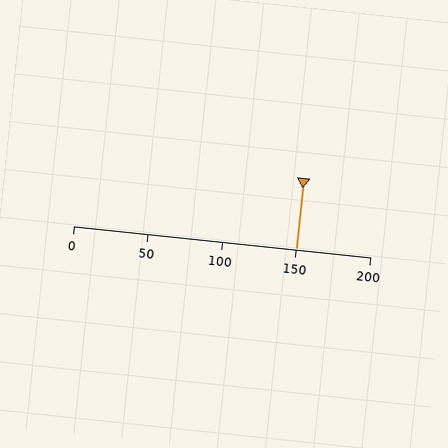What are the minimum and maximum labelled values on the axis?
The axis runs from 0 to 200.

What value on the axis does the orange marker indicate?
The marker indicates approximately 150.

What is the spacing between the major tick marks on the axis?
The major ticks are spaced 50 apart.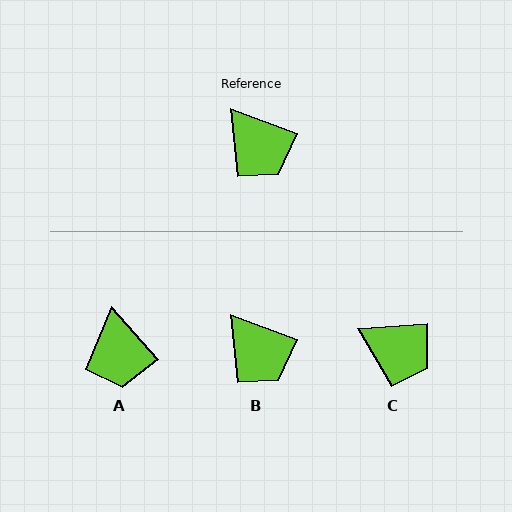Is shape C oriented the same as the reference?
No, it is off by about 25 degrees.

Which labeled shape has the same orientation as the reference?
B.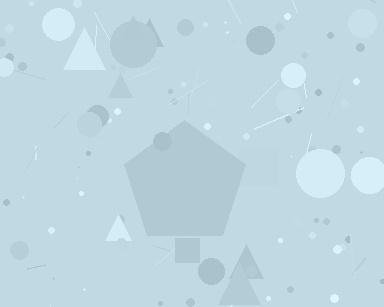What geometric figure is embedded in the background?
A pentagon is embedded in the background.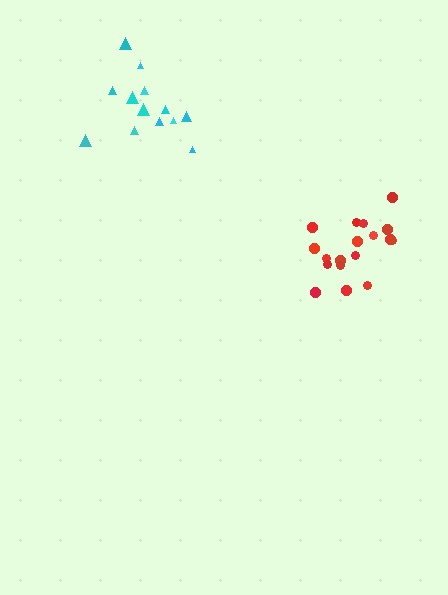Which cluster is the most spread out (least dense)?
Cyan.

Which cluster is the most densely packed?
Red.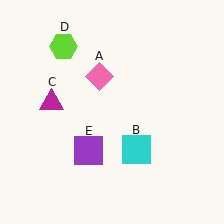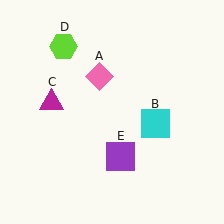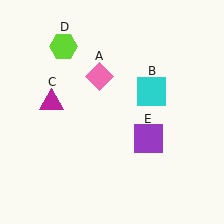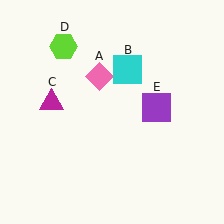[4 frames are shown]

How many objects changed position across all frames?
2 objects changed position: cyan square (object B), purple square (object E).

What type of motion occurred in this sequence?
The cyan square (object B), purple square (object E) rotated counterclockwise around the center of the scene.